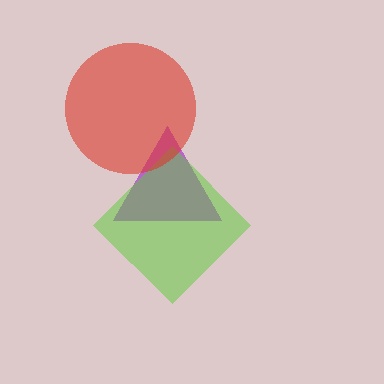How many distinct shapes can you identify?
There are 3 distinct shapes: a purple triangle, a lime diamond, a red circle.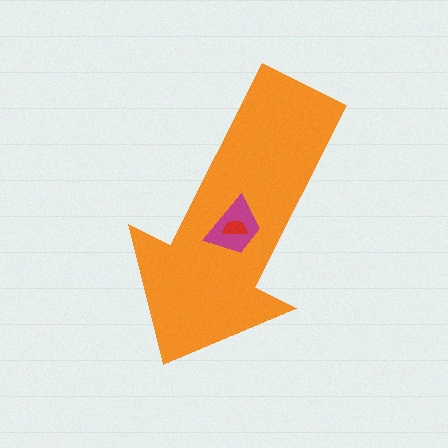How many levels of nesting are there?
3.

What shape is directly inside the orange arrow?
The magenta trapezoid.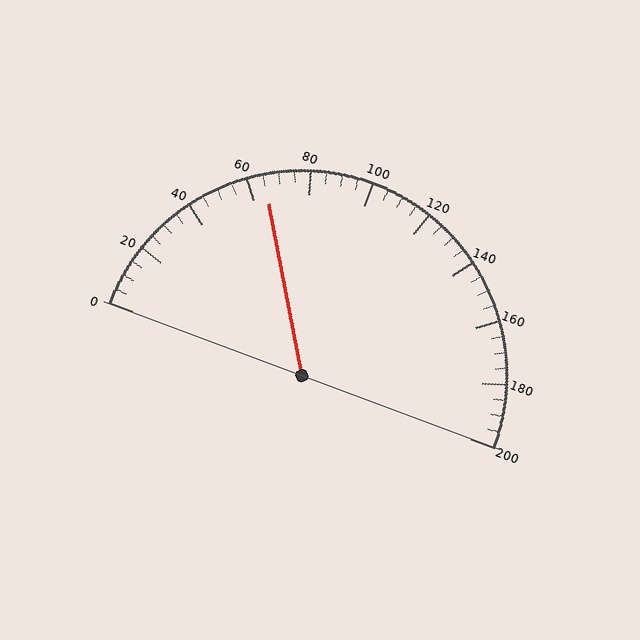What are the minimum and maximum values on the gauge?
The gauge ranges from 0 to 200.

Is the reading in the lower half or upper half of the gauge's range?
The reading is in the lower half of the range (0 to 200).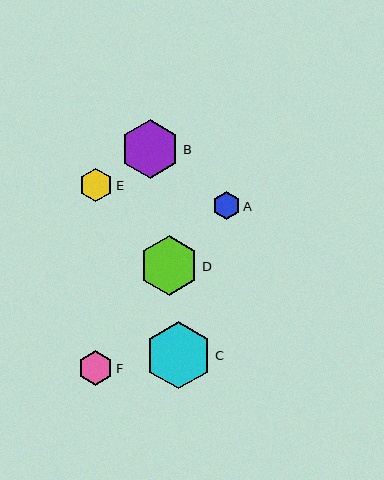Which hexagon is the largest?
Hexagon C is the largest with a size of approximately 67 pixels.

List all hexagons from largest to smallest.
From largest to smallest: C, B, D, F, E, A.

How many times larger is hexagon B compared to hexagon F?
Hexagon B is approximately 1.7 times the size of hexagon F.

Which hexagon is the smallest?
Hexagon A is the smallest with a size of approximately 28 pixels.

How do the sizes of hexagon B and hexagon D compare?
Hexagon B and hexagon D are approximately the same size.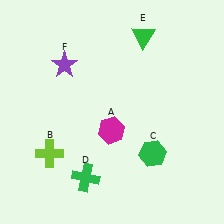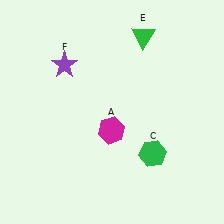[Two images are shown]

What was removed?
The green cross (D), the lime cross (B) were removed in Image 2.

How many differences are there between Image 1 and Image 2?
There are 2 differences between the two images.